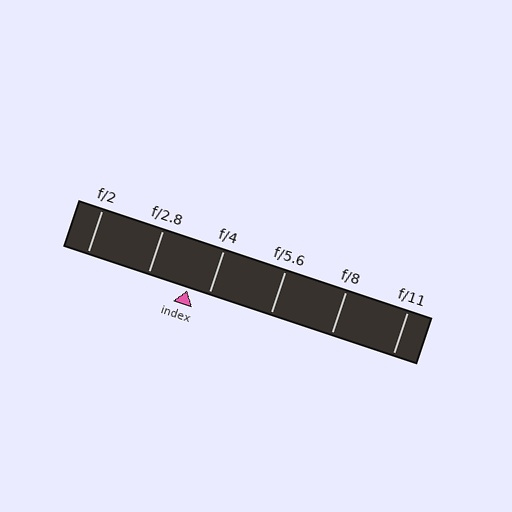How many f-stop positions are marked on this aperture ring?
There are 6 f-stop positions marked.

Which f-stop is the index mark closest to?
The index mark is closest to f/4.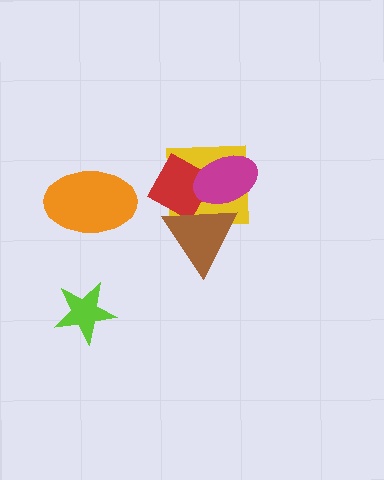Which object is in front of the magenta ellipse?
The brown triangle is in front of the magenta ellipse.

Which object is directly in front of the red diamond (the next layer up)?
The magenta ellipse is directly in front of the red diamond.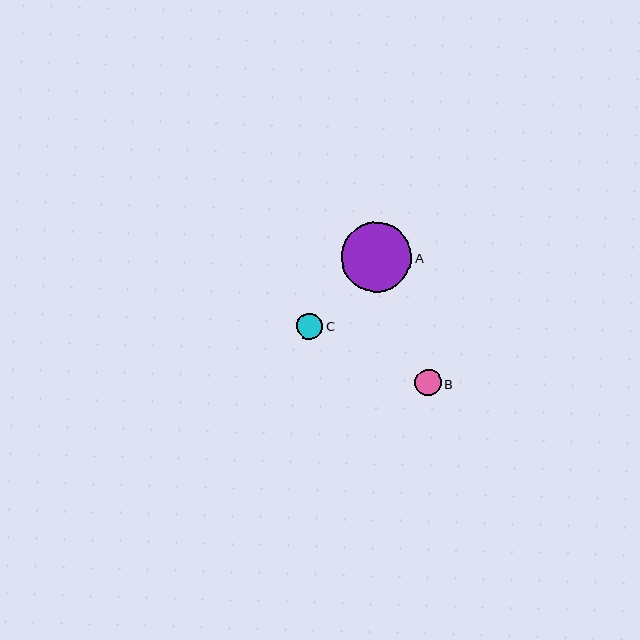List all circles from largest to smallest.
From largest to smallest: A, C, B.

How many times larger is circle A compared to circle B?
Circle A is approximately 2.6 times the size of circle B.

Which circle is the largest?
Circle A is the largest with a size of approximately 70 pixels.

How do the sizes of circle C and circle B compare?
Circle C and circle B are approximately the same size.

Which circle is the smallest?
Circle B is the smallest with a size of approximately 27 pixels.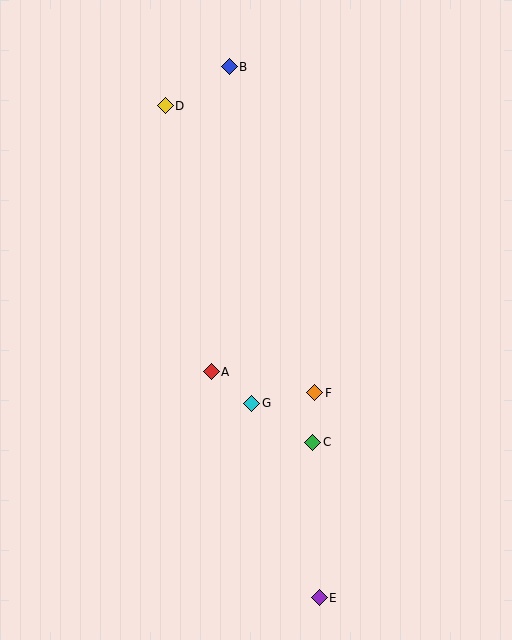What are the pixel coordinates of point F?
Point F is at (315, 393).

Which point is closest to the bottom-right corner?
Point E is closest to the bottom-right corner.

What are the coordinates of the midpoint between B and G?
The midpoint between B and G is at (240, 235).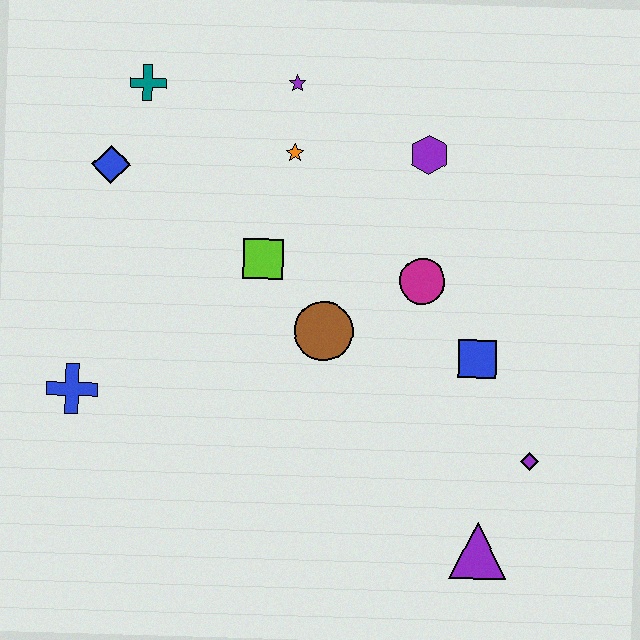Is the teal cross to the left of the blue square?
Yes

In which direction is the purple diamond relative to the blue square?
The purple diamond is below the blue square.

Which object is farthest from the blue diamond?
The purple triangle is farthest from the blue diamond.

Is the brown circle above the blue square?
Yes